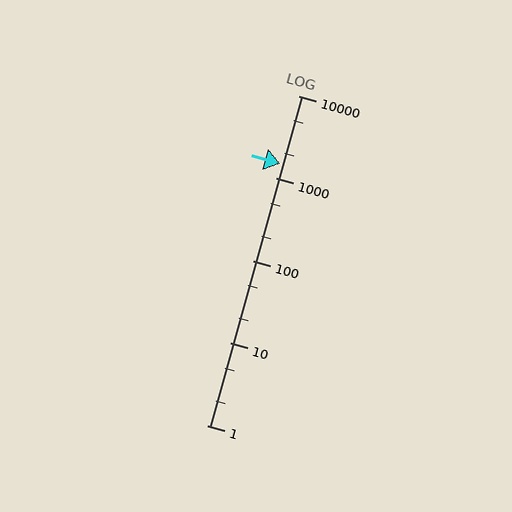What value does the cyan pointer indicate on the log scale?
The pointer indicates approximately 1500.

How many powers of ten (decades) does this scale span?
The scale spans 4 decades, from 1 to 10000.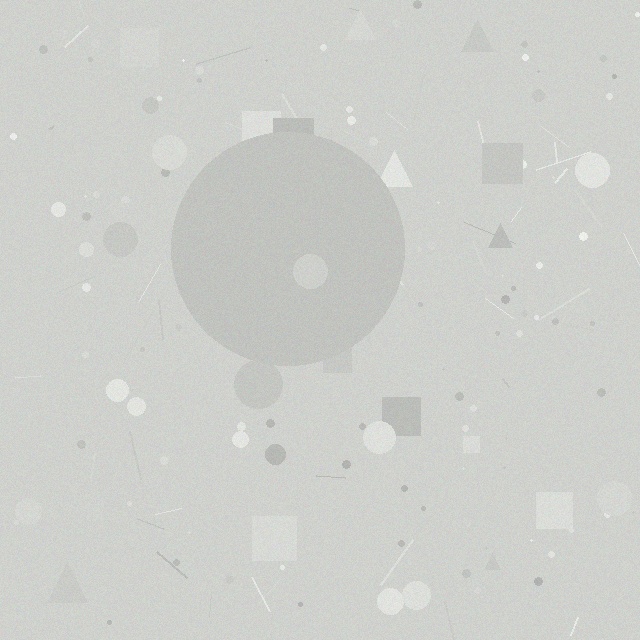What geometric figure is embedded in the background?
A circle is embedded in the background.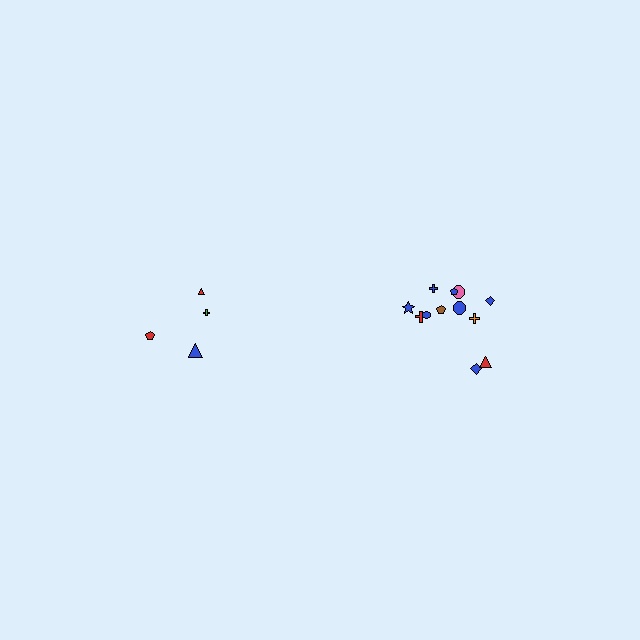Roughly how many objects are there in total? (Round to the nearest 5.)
Roughly 15 objects in total.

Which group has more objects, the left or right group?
The right group.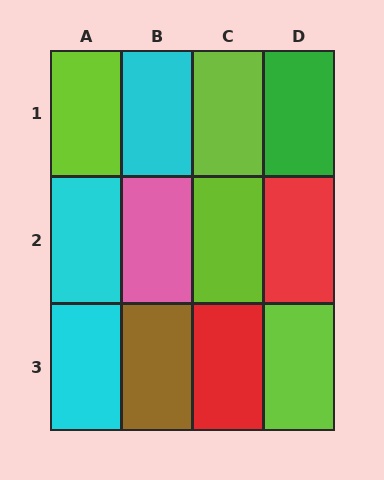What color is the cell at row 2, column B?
Pink.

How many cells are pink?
1 cell is pink.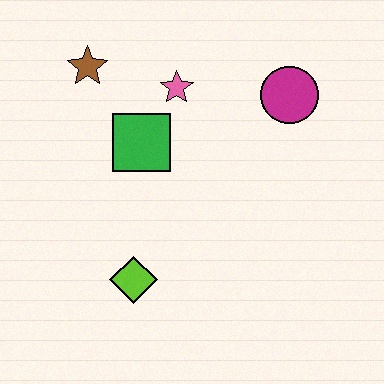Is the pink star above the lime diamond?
Yes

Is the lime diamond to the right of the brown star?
Yes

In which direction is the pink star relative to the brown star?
The pink star is to the right of the brown star.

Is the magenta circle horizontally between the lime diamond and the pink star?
No